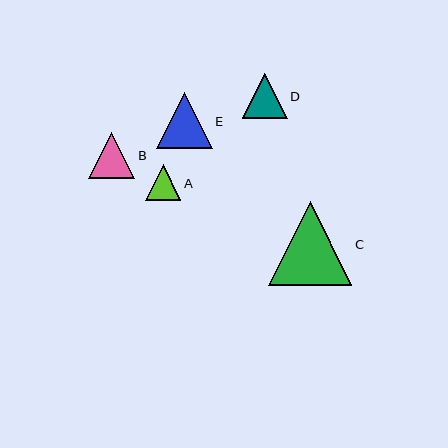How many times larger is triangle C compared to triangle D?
Triangle C is approximately 1.9 times the size of triangle D.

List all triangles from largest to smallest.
From largest to smallest: C, E, B, D, A.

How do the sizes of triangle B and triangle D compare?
Triangle B and triangle D are approximately the same size.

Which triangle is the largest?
Triangle C is the largest with a size of approximately 84 pixels.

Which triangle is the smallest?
Triangle A is the smallest with a size of approximately 35 pixels.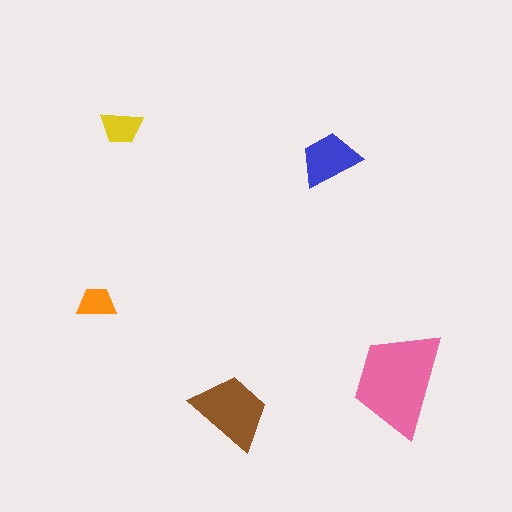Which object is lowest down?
The brown trapezoid is bottommost.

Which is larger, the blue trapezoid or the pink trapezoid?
The pink one.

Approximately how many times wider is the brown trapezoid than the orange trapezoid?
About 2 times wider.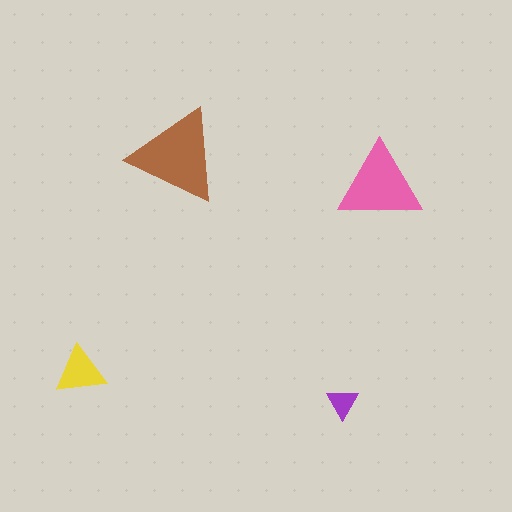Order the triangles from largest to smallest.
the brown one, the pink one, the yellow one, the purple one.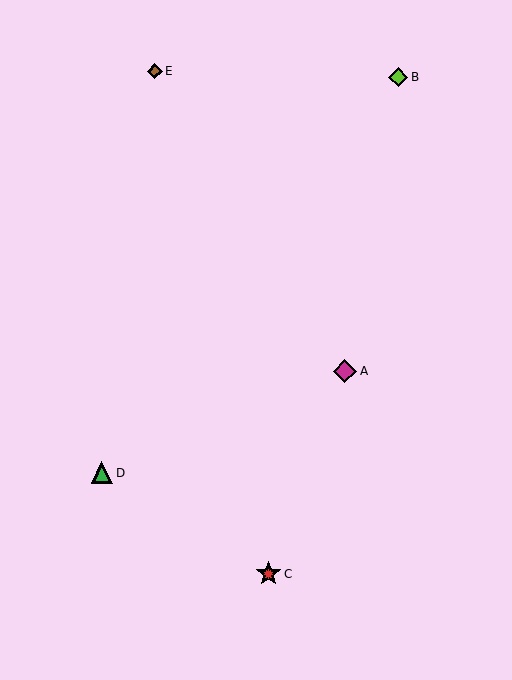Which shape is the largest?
The red star (labeled C) is the largest.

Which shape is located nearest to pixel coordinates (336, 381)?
The magenta diamond (labeled A) at (345, 371) is nearest to that location.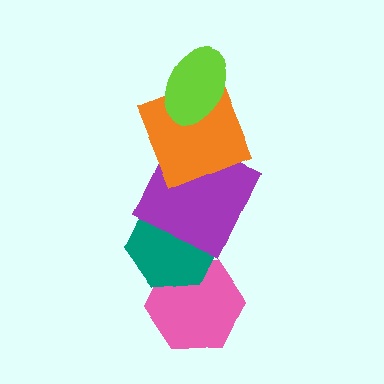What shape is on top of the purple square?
The orange square is on top of the purple square.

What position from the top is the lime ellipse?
The lime ellipse is 1st from the top.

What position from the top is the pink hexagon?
The pink hexagon is 5th from the top.